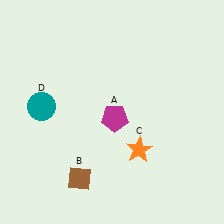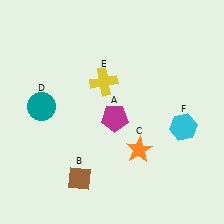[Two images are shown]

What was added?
A yellow cross (E), a cyan hexagon (F) were added in Image 2.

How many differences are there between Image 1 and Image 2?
There are 2 differences between the two images.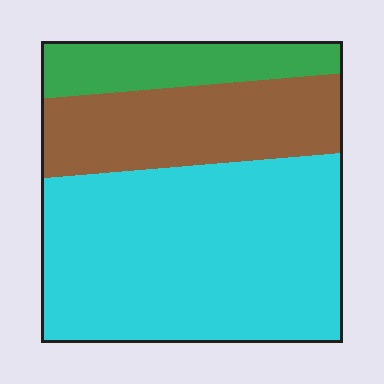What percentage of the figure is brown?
Brown takes up about one quarter (1/4) of the figure.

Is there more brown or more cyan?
Cyan.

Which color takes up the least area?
Green, at roughly 15%.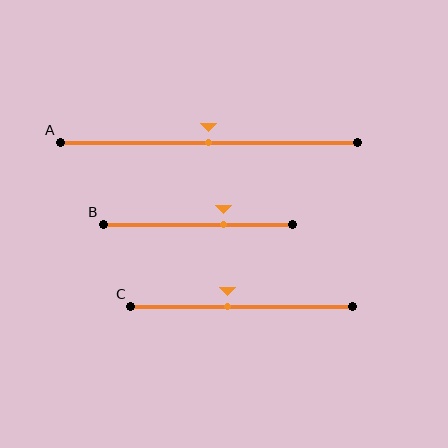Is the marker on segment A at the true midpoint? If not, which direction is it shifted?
Yes, the marker on segment A is at the true midpoint.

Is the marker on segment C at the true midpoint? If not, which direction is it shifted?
No, the marker on segment C is shifted to the left by about 7% of the segment length.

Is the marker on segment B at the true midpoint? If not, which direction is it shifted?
No, the marker on segment B is shifted to the right by about 13% of the segment length.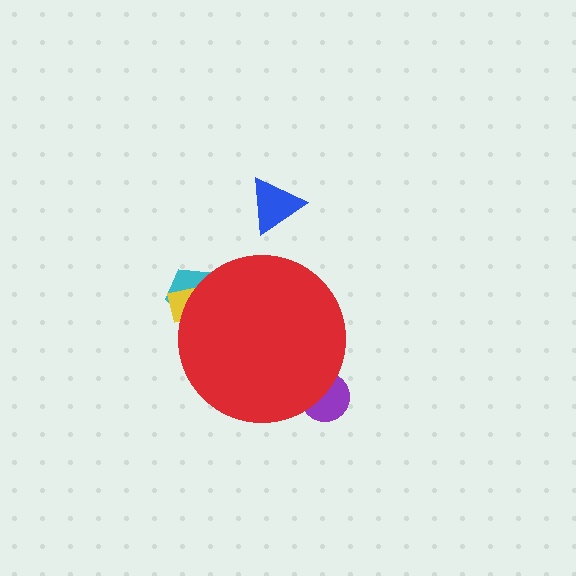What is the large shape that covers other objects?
A red circle.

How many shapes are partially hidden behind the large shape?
3 shapes are partially hidden.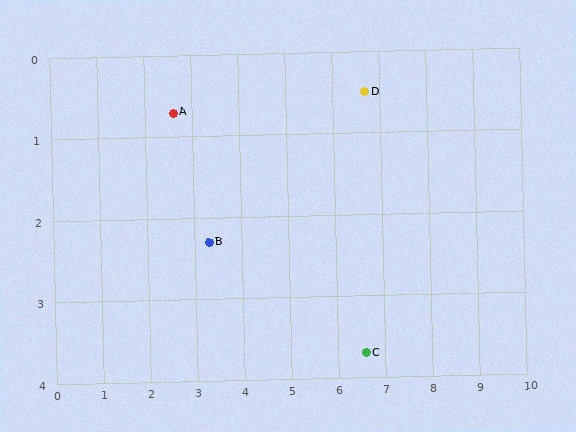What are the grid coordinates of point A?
Point A is at approximately (2.6, 0.7).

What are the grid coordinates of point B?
Point B is at approximately (3.3, 2.3).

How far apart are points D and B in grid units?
Points D and B are about 3.8 grid units apart.